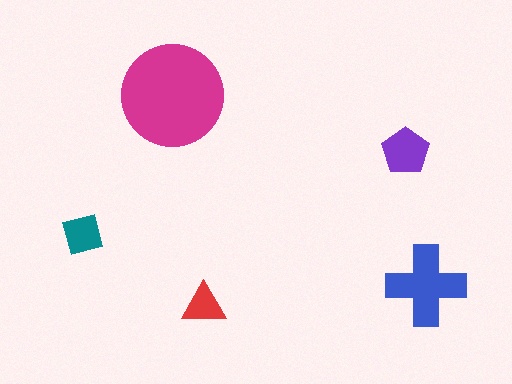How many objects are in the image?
There are 5 objects in the image.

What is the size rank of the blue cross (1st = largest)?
2nd.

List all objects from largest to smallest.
The magenta circle, the blue cross, the purple pentagon, the teal square, the red triangle.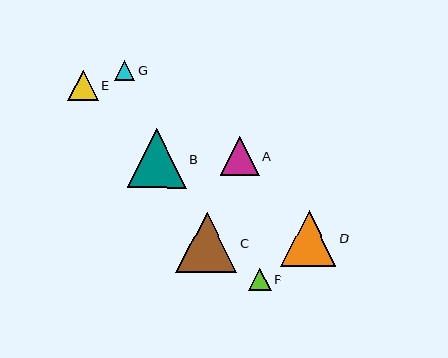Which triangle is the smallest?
Triangle G is the smallest with a size of approximately 20 pixels.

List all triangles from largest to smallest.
From largest to smallest: C, B, D, A, E, F, G.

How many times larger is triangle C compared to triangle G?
Triangle C is approximately 3.0 times the size of triangle G.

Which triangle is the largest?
Triangle C is the largest with a size of approximately 61 pixels.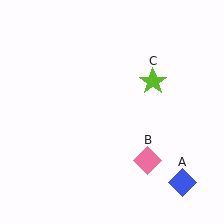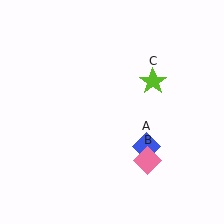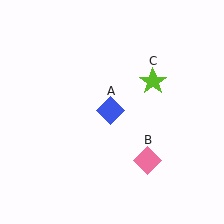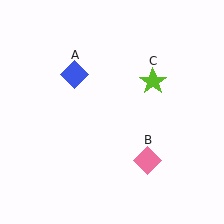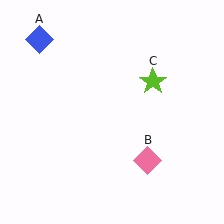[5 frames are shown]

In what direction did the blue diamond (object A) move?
The blue diamond (object A) moved up and to the left.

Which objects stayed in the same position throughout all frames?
Pink diamond (object B) and lime star (object C) remained stationary.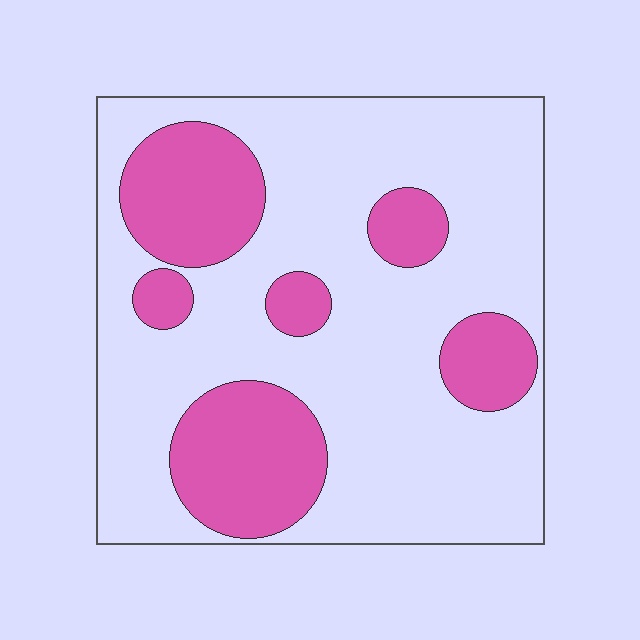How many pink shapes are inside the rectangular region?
6.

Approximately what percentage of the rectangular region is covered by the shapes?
Approximately 30%.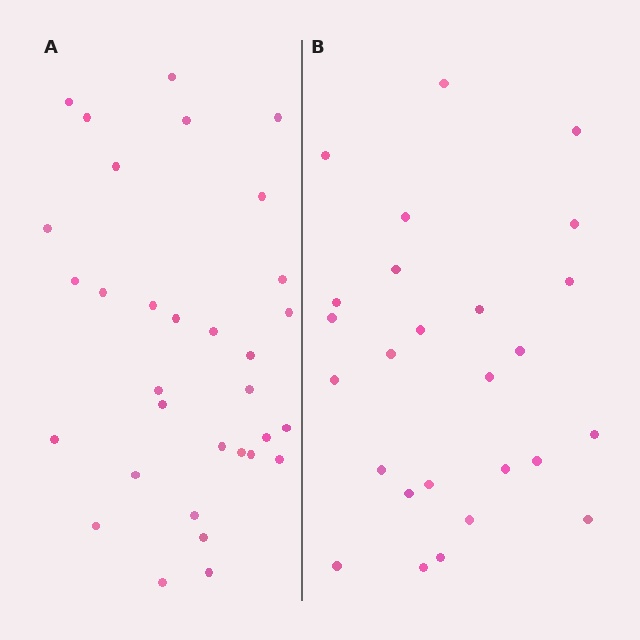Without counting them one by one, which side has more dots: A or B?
Region A (the left region) has more dots.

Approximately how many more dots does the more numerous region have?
Region A has about 6 more dots than region B.